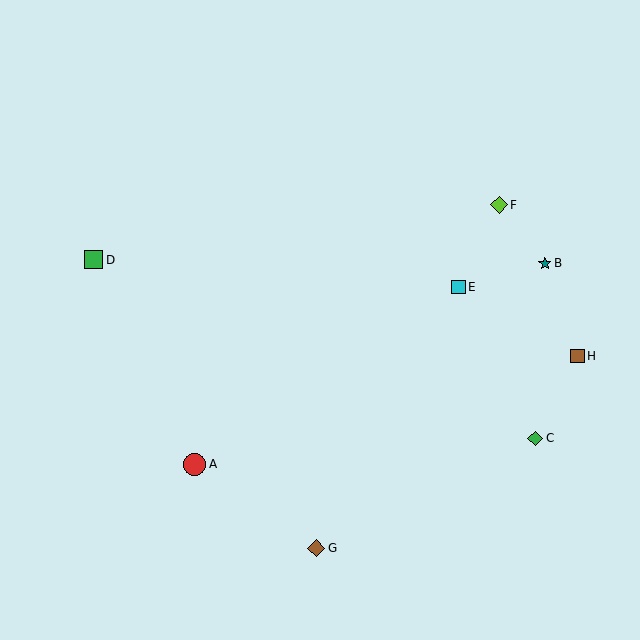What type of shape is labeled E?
Shape E is a cyan square.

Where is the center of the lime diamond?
The center of the lime diamond is at (499, 205).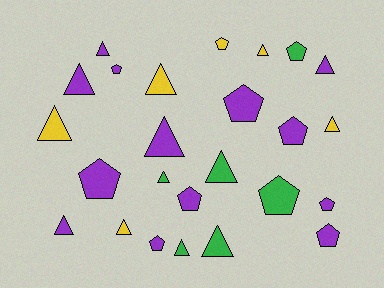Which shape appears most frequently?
Triangle, with 14 objects.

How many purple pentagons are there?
There are 8 purple pentagons.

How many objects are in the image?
There are 25 objects.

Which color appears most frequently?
Purple, with 13 objects.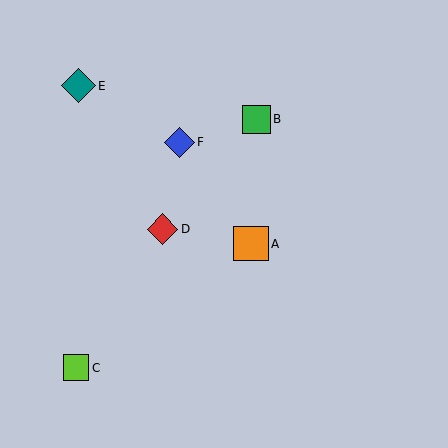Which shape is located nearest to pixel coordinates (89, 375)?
The lime square (labeled C) at (76, 368) is nearest to that location.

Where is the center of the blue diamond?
The center of the blue diamond is at (179, 142).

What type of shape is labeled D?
Shape D is a red diamond.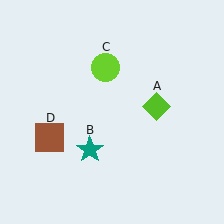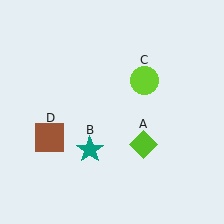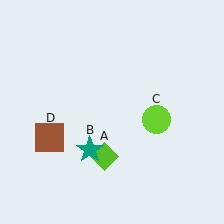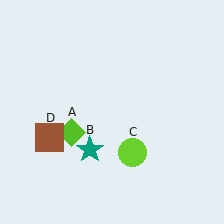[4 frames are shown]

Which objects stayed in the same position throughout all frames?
Teal star (object B) and brown square (object D) remained stationary.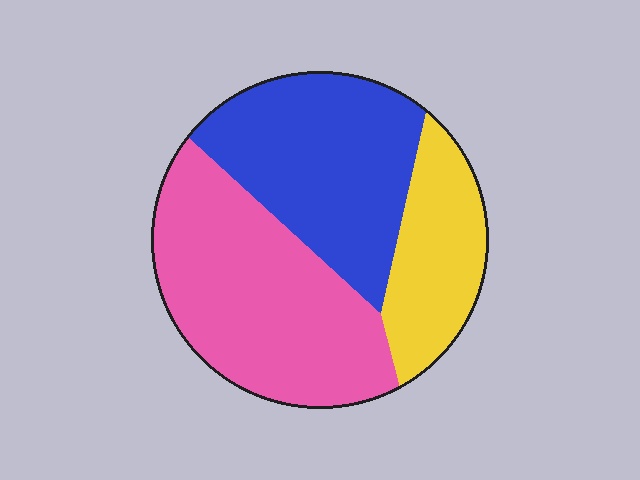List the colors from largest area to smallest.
From largest to smallest: pink, blue, yellow.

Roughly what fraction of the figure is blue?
Blue covers around 35% of the figure.